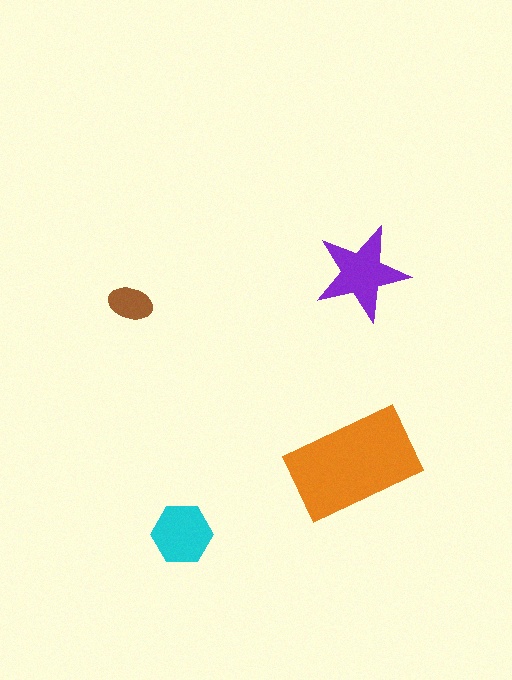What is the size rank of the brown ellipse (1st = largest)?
4th.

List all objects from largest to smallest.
The orange rectangle, the purple star, the cyan hexagon, the brown ellipse.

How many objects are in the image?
There are 4 objects in the image.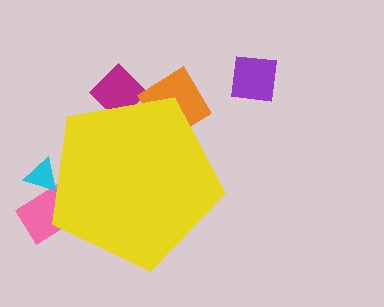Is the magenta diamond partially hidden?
Yes, the magenta diamond is partially hidden behind the yellow pentagon.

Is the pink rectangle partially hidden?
Yes, the pink rectangle is partially hidden behind the yellow pentagon.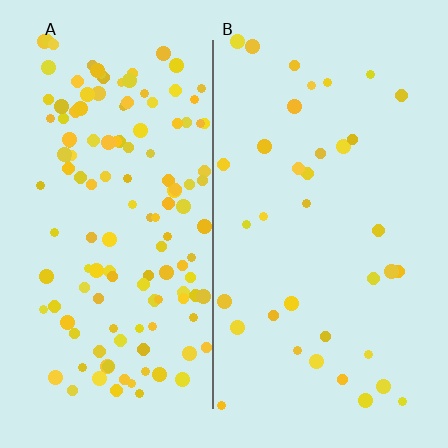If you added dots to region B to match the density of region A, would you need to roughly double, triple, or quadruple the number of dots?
Approximately quadruple.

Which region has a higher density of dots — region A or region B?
A (the left).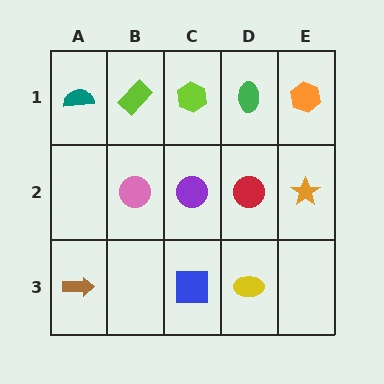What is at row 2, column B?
A pink circle.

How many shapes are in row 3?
3 shapes.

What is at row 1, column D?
A green ellipse.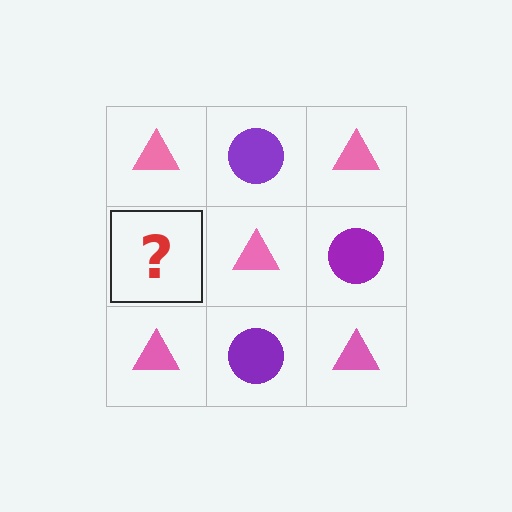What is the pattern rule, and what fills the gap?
The rule is that it alternates pink triangle and purple circle in a checkerboard pattern. The gap should be filled with a purple circle.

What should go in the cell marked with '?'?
The missing cell should contain a purple circle.